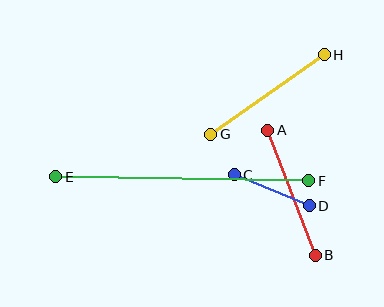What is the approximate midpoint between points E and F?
The midpoint is at approximately (182, 179) pixels.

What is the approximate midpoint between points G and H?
The midpoint is at approximately (267, 94) pixels.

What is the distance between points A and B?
The distance is approximately 134 pixels.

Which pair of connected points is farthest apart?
Points E and F are farthest apart.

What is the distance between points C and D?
The distance is approximately 81 pixels.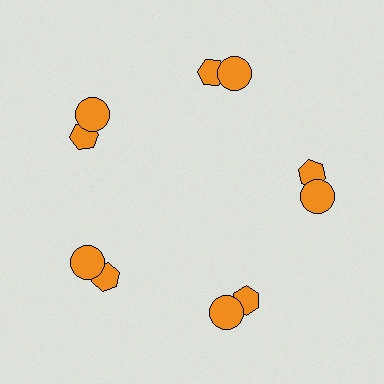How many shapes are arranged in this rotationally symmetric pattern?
There are 10 shapes, arranged in 5 groups of 2.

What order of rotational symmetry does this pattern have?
This pattern has 5-fold rotational symmetry.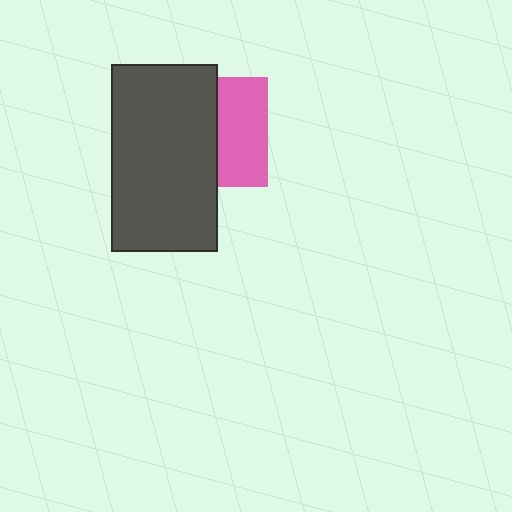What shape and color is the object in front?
The object in front is a dark gray rectangle.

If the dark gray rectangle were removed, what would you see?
You would see the complete pink square.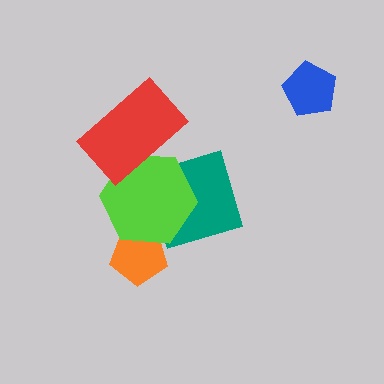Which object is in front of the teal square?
The lime hexagon is in front of the teal square.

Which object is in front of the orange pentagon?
The lime hexagon is in front of the orange pentagon.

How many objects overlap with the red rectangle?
1 object overlaps with the red rectangle.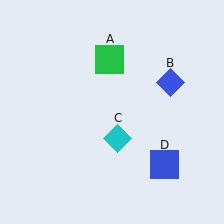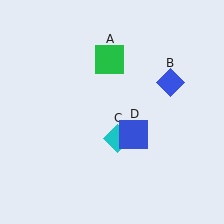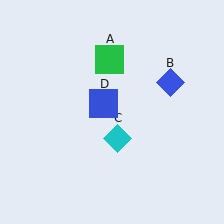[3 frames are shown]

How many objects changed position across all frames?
1 object changed position: blue square (object D).